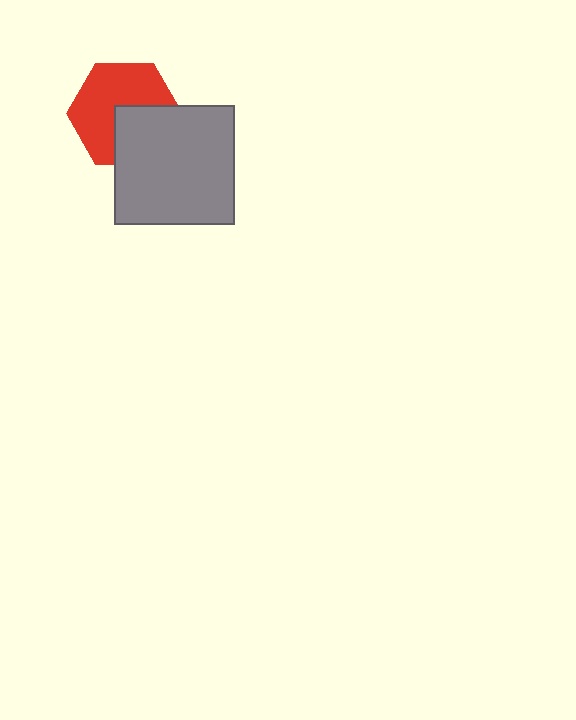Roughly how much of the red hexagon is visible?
About half of it is visible (roughly 62%).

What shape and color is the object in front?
The object in front is a gray square.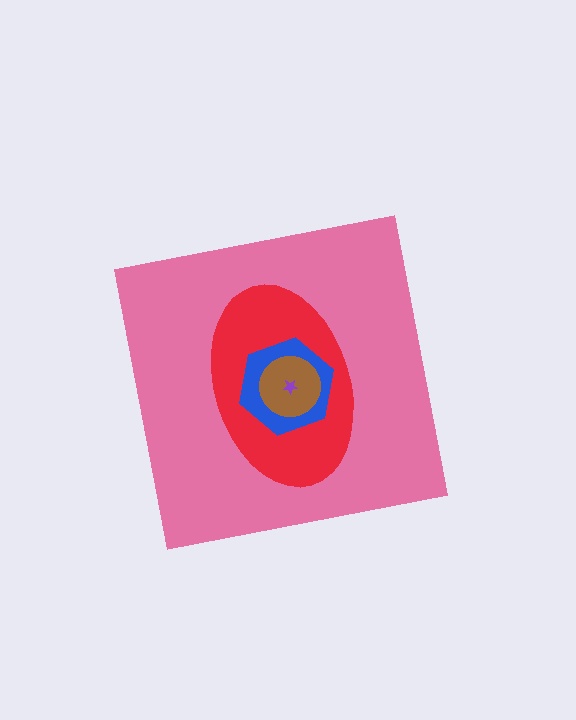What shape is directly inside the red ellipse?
The blue hexagon.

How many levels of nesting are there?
5.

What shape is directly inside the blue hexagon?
The brown circle.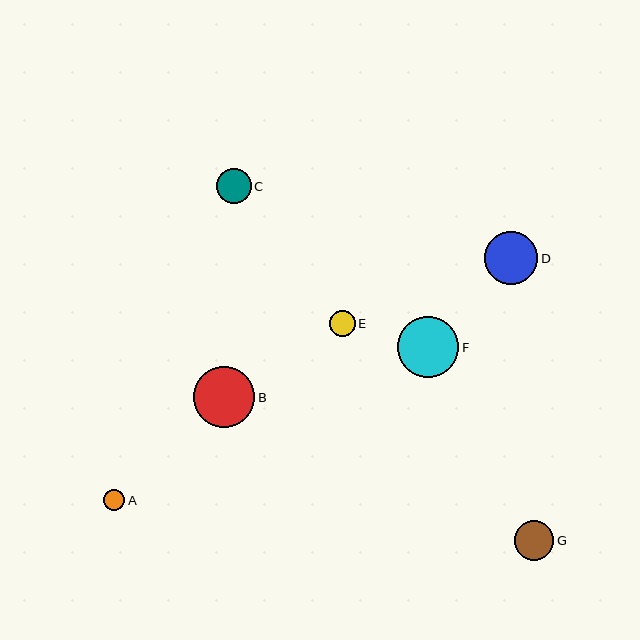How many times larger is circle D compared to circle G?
Circle D is approximately 1.4 times the size of circle G.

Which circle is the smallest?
Circle A is the smallest with a size of approximately 21 pixels.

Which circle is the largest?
Circle F is the largest with a size of approximately 61 pixels.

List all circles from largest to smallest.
From largest to smallest: F, B, D, G, C, E, A.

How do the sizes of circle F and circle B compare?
Circle F and circle B are approximately the same size.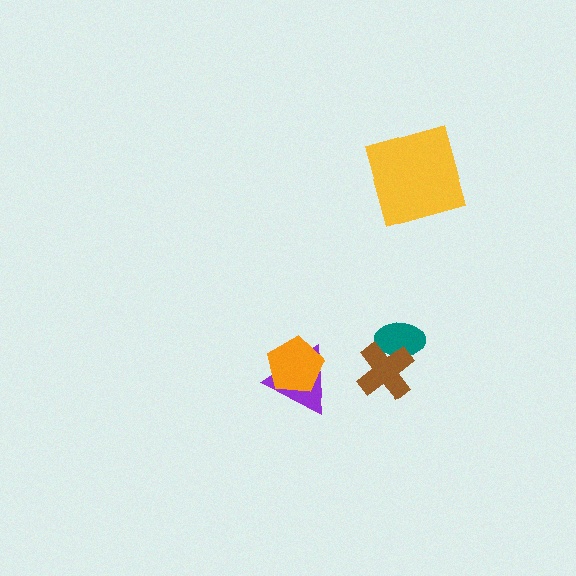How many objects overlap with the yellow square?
0 objects overlap with the yellow square.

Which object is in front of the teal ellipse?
The brown cross is in front of the teal ellipse.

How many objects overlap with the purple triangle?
1 object overlaps with the purple triangle.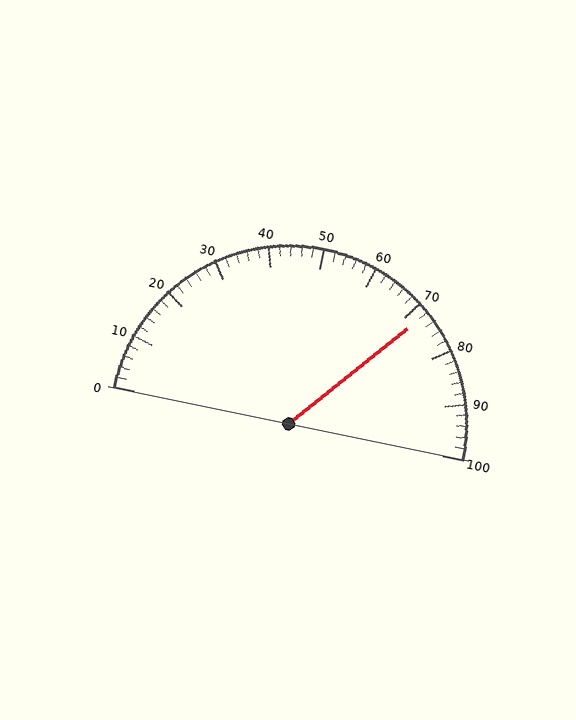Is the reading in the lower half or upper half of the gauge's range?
The reading is in the upper half of the range (0 to 100).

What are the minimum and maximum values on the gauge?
The gauge ranges from 0 to 100.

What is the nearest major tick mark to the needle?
The nearest major tick mark is 70.